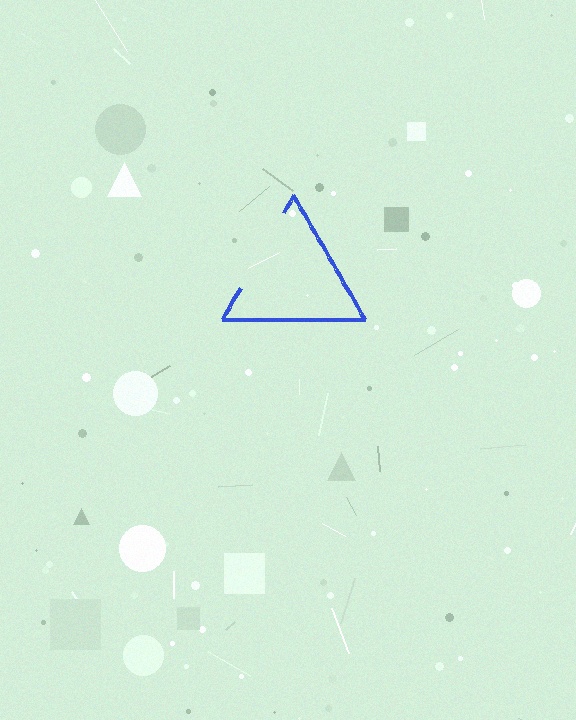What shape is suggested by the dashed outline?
The dashed outline suggests a triangle.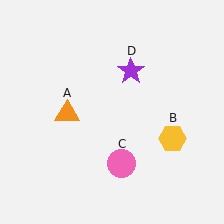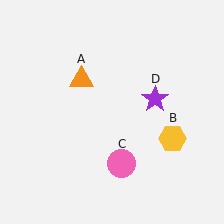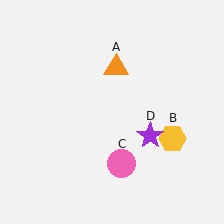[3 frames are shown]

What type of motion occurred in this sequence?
The orange triangle (object A), purple star (object D) rotated clockwise around the center of the scene.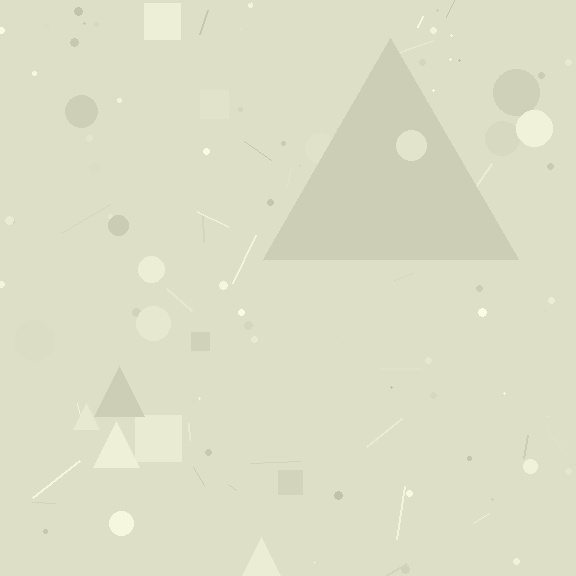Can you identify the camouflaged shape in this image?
The camouflaged shape is a triangle.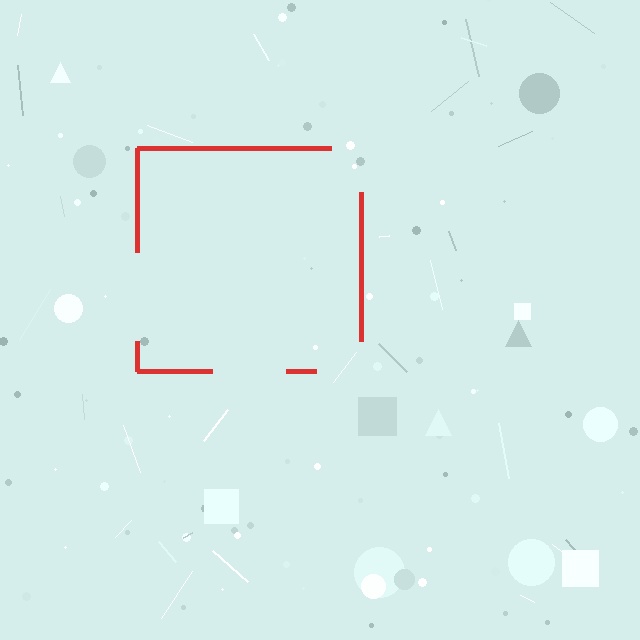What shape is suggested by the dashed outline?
The dashed outline suggests a square.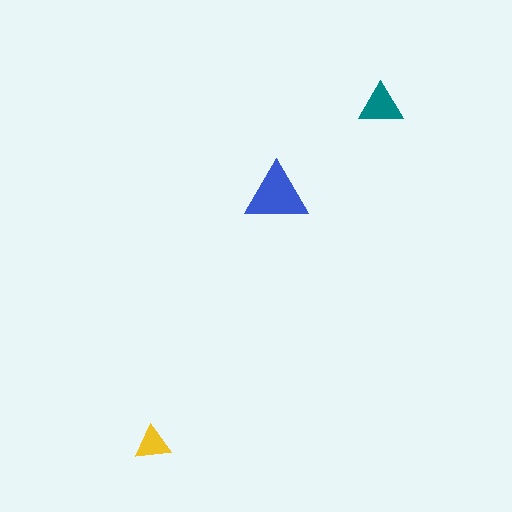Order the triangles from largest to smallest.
the blue one, the teal one, the yellow one.